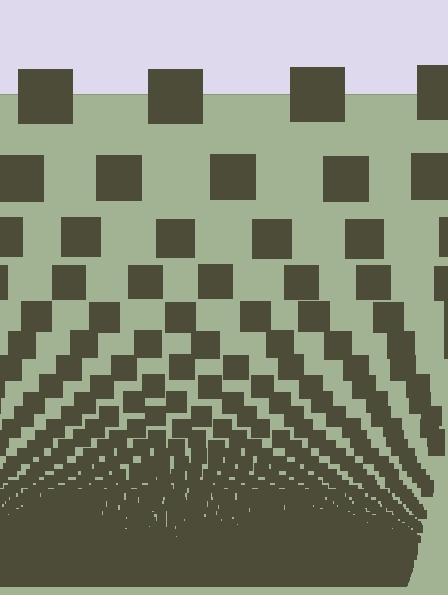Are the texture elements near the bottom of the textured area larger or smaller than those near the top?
Smaller. The gradient is inverted — elements near the bottom are smaller and denser.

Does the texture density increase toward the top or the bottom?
Density increases toward the bottom.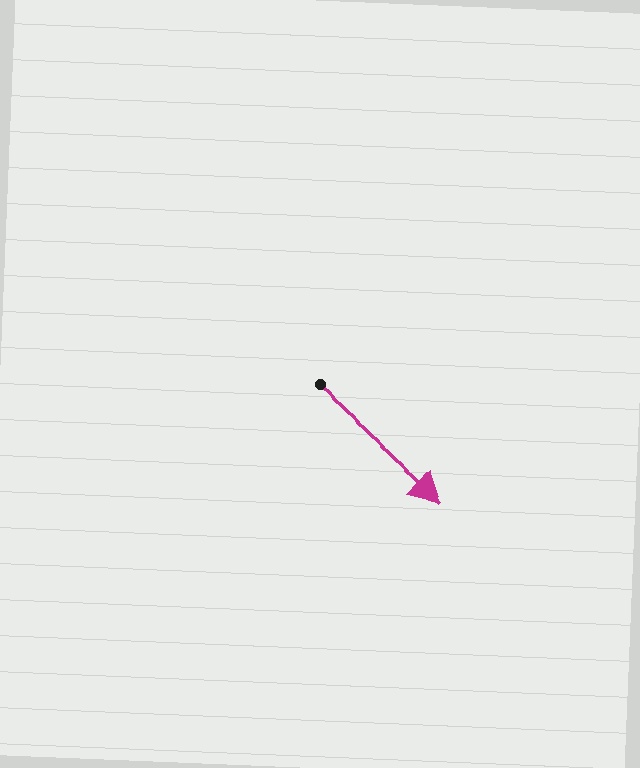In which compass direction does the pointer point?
Southeast.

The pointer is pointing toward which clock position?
Roughly 4 o'clock.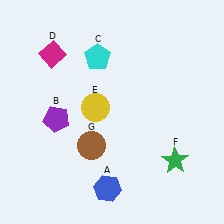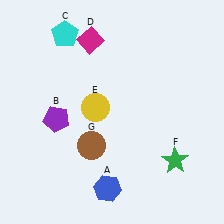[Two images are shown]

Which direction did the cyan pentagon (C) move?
The cyan pentagon (C) moved left.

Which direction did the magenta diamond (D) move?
The magenta diamond (D) moved right.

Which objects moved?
The objects that moved are: the cyan pentagon (C), the magenta diamond (D).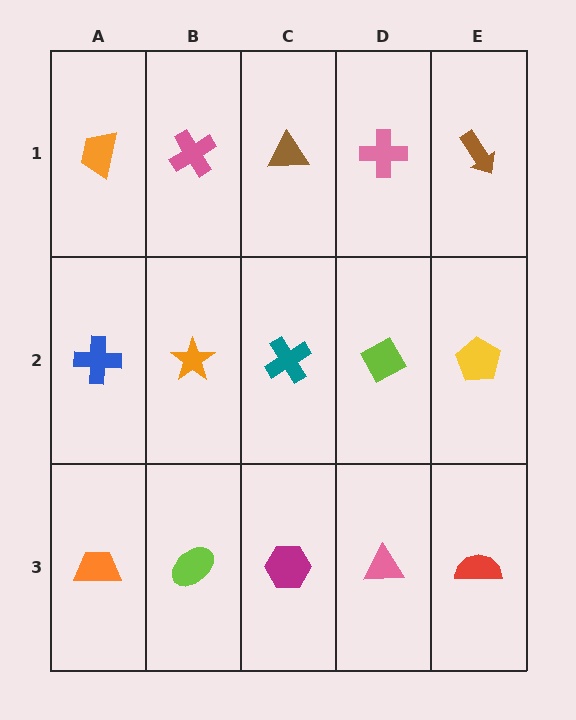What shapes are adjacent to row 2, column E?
A brown arrow (row 1, column E), a red semicircle (row 3, column E), a lime diamond (row 2, column D).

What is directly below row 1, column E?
A yellow pentagon.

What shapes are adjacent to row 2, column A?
An orange trapezoid (row 1, column A), an orange trapezoid (row 3, column A), an orange star (row 2, column B).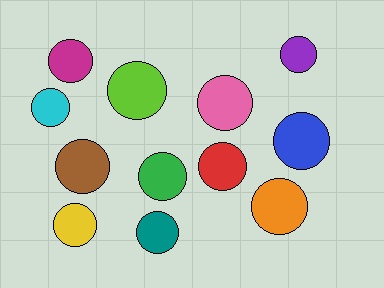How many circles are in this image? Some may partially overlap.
There are 12 circles.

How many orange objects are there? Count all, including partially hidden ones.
There is 1 orange object.